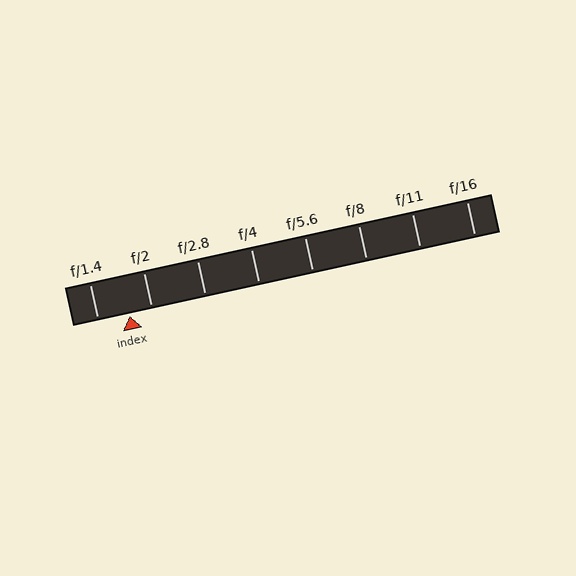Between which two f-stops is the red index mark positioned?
The index mark is between f/1.4 and f/2.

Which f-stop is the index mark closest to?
The index mark is closest to f/2.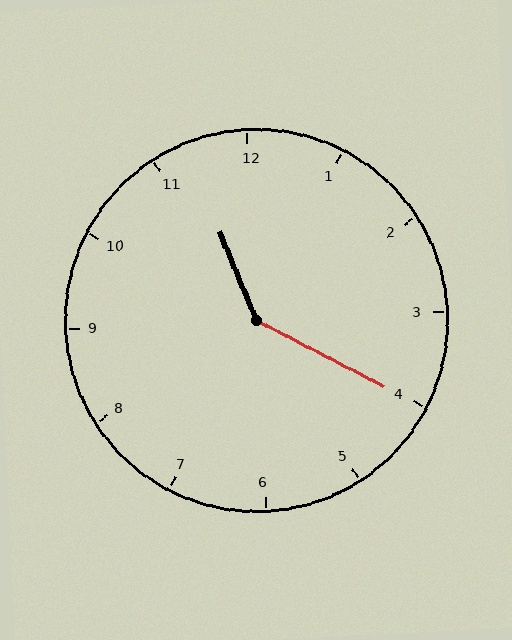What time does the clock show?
11:20.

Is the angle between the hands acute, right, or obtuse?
It is obtuse.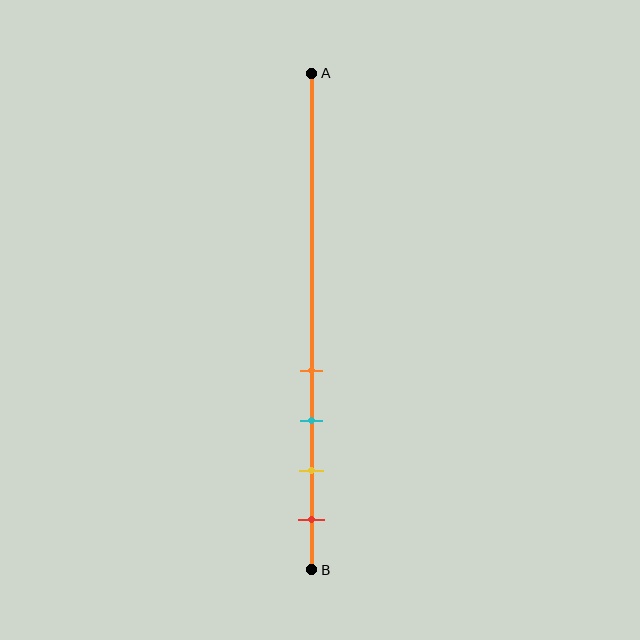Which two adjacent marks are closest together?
The orange and cyan marks are the closest adjacent pair.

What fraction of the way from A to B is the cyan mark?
The cyan mark is approximately 70% (0.7) of the way from A to B.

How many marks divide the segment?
There are 4 marks dividing the segment.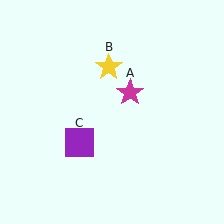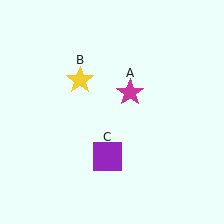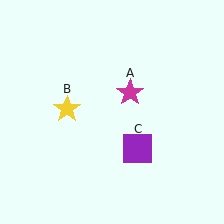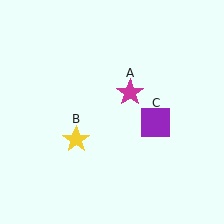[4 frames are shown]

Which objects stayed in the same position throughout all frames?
Magenta star (object A) remained stationary.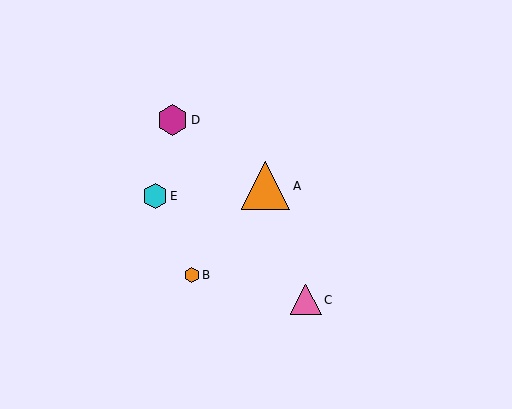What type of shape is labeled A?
Shape A is an orange triangle.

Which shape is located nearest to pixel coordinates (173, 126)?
The magenta hexagon (labeled D) at (172, 120) is nearest to that location.